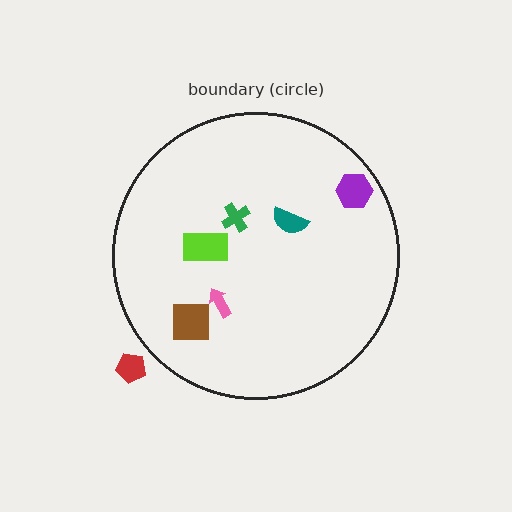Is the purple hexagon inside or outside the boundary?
Inside.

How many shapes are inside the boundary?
6 inside, 1 outside.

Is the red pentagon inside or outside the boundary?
Outside.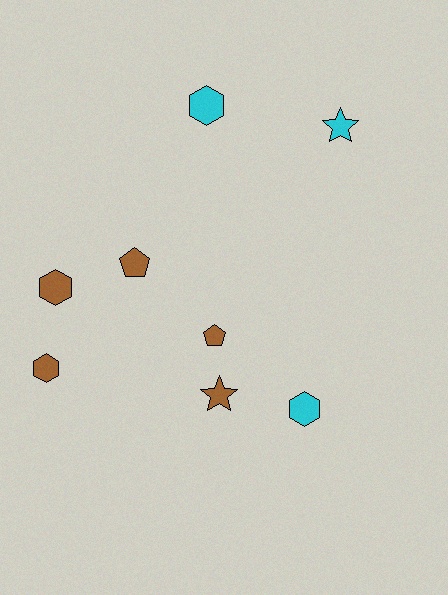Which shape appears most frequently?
Hexagon, with 4 objects.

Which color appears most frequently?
Brown, with 5 objects.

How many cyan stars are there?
There is 1 cyan star.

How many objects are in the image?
There are 8 objects.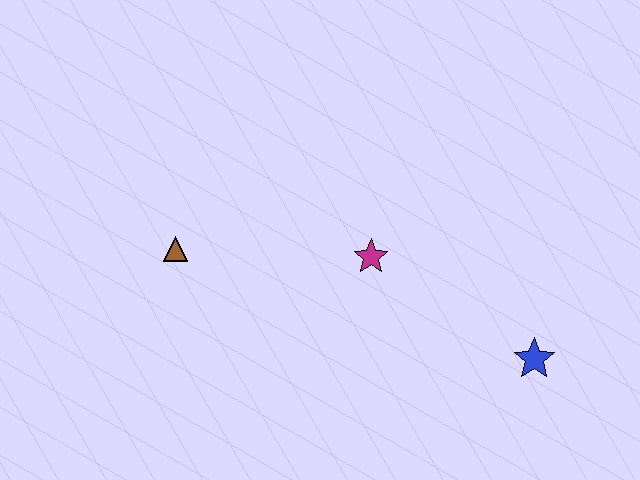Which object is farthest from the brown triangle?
The blue star is farthest from the brown triangle.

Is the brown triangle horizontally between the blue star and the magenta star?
No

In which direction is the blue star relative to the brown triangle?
The blue star is to the right of the brown triangle.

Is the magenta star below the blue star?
No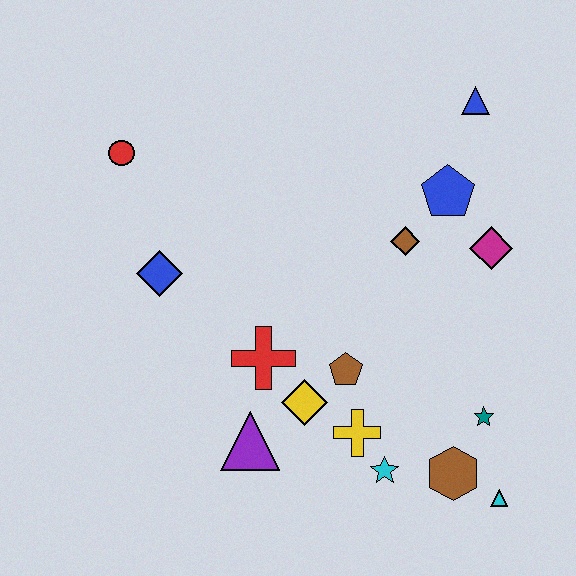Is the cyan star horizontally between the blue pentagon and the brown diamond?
No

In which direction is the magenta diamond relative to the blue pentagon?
The magenta diamond is below the blue pentagon.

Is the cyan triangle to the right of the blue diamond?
Yes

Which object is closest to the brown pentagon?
The yellow diamond is closest to the brown pentagon.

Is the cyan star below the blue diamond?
Yes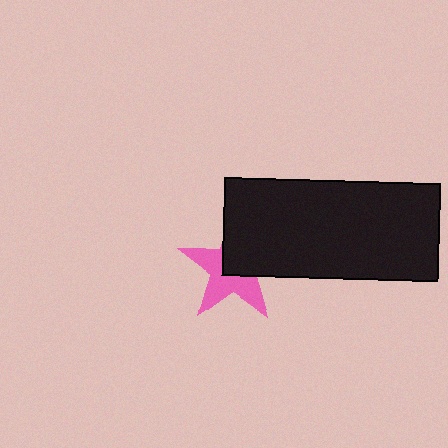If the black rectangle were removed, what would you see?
You would see the complete pink star.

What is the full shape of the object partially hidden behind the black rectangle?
The partially hidden object is a pink star.